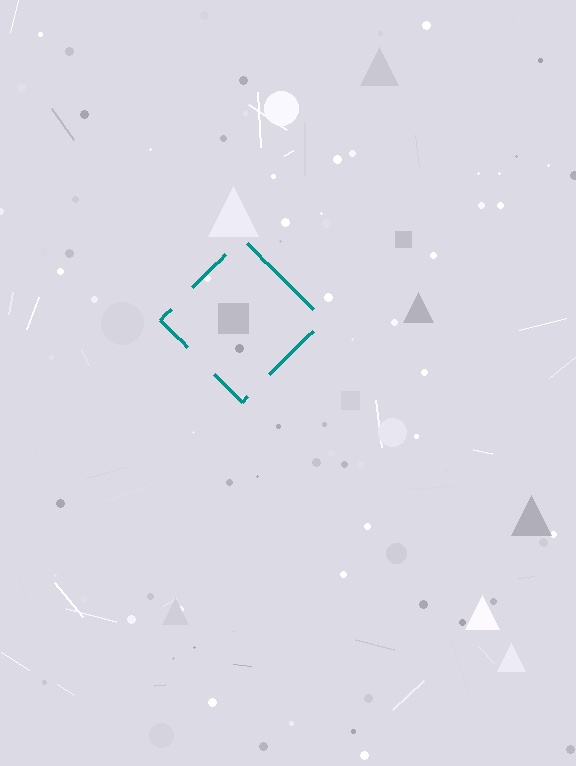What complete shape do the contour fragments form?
The contour fragments form a diamond.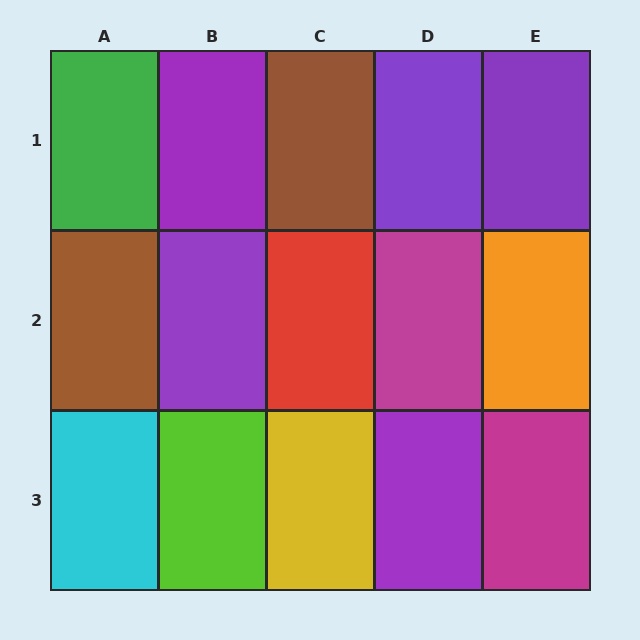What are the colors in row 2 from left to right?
Brown, purple, red, magenta, orange.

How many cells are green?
1 cell is green.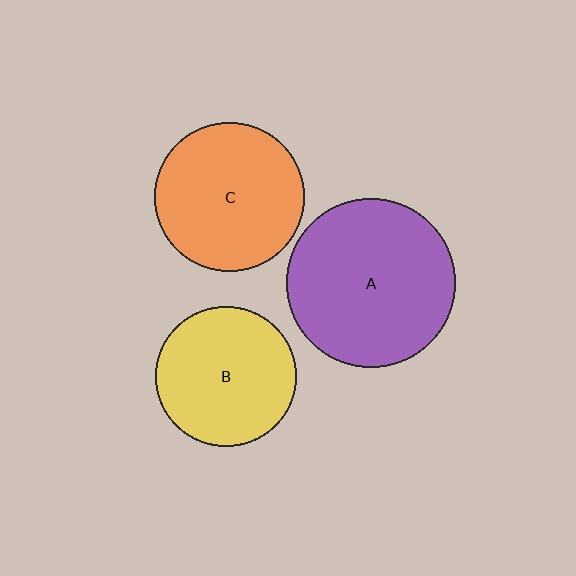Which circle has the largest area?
Circle A (purple).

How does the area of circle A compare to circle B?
Approximately 1.4 times.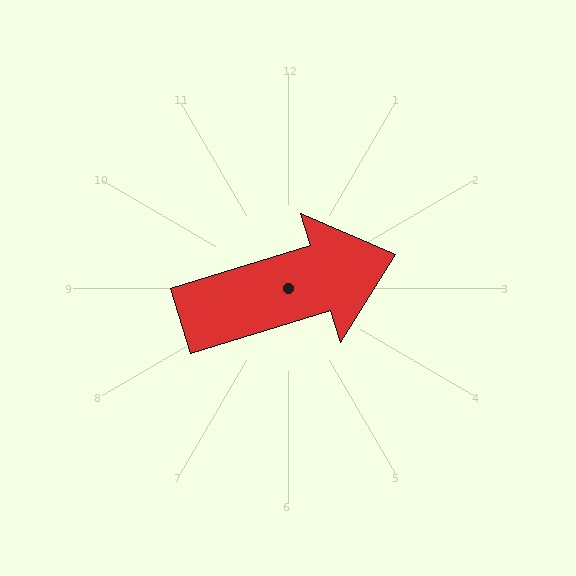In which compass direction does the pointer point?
East.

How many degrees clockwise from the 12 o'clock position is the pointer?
Approximately 73 degrees.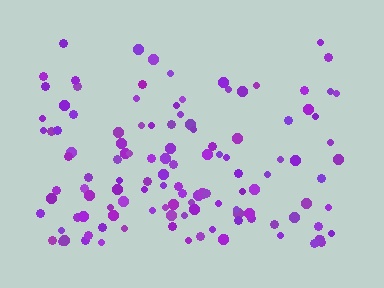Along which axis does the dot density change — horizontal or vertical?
Vertical.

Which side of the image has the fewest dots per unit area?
The top.